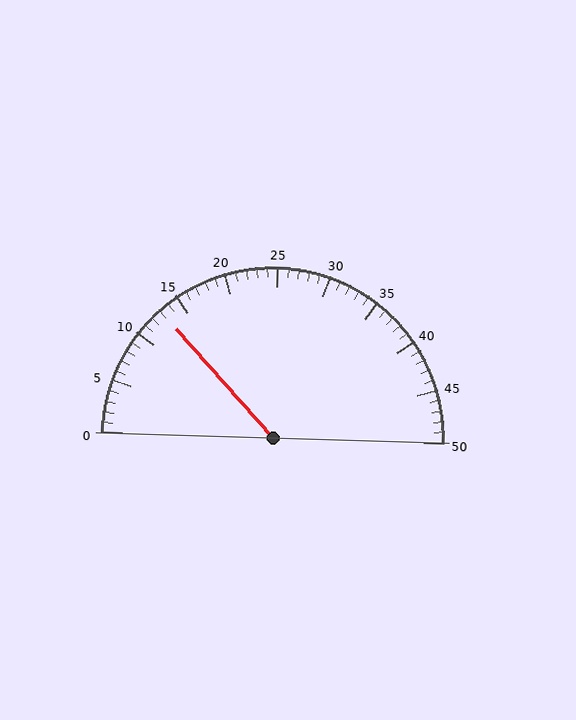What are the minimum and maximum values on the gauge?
The gauge ranges from 0 to 50.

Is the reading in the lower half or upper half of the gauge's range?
The reading is in the lower half of the range (0 to 50).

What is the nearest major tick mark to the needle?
The nearest major tick mark is 15.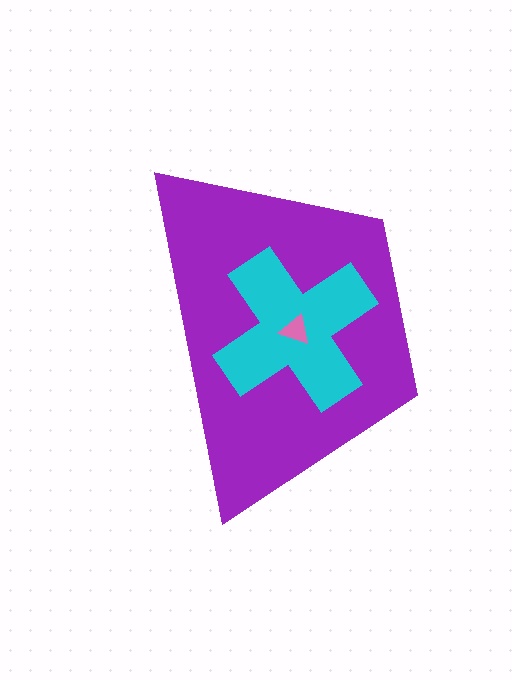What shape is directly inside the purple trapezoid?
The cyan cross.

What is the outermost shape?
The purple trapezoid.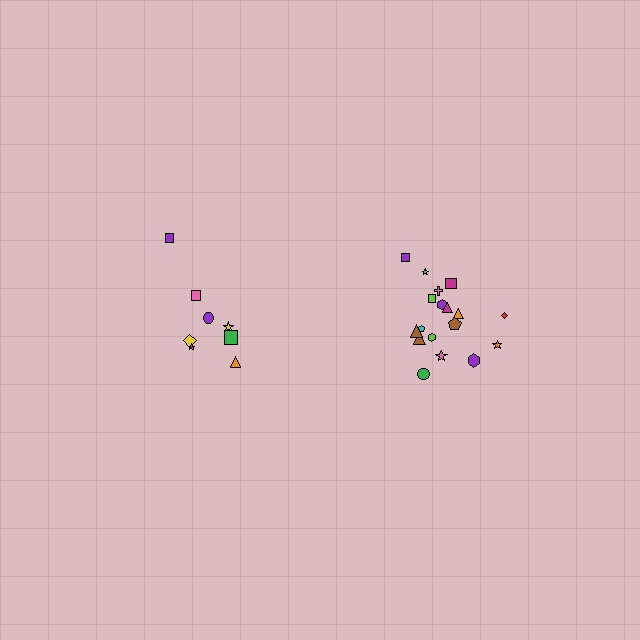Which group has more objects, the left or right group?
The right group.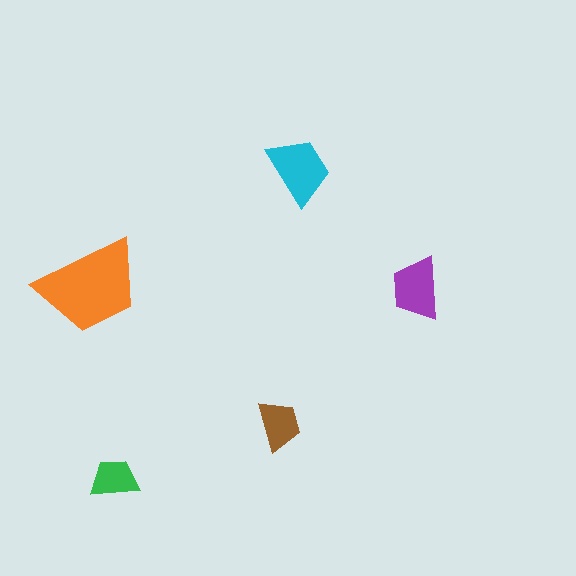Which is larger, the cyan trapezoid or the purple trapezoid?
The cyan one.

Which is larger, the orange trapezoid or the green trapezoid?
The orange one.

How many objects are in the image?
There are 5 objects in the image.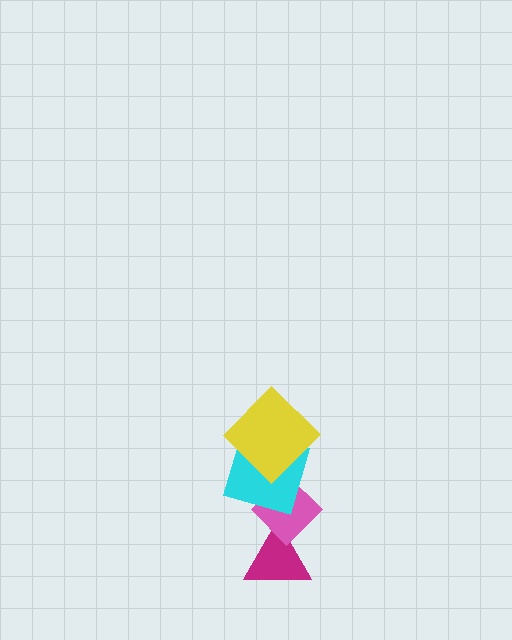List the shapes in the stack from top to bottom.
From top to bottom: the yellow diamond, the cyan square, the pink diamond, the magenta triangle.